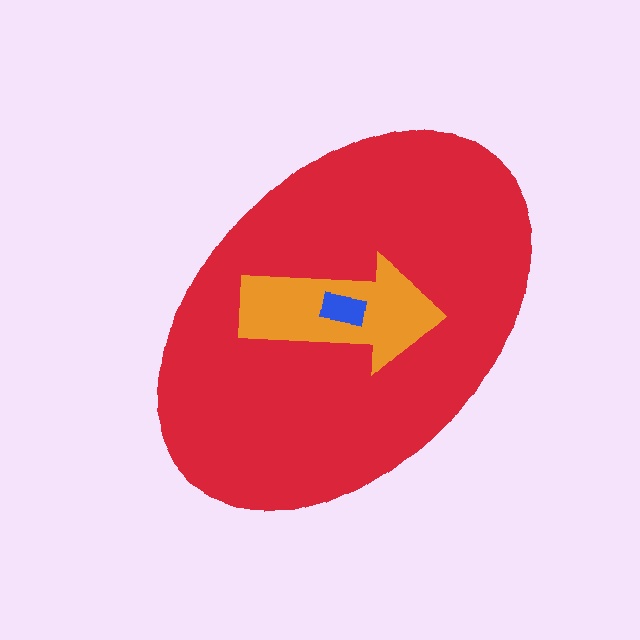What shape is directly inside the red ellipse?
The orange arrow.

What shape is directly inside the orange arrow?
The blue rectangle.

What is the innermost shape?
The blue rectangle.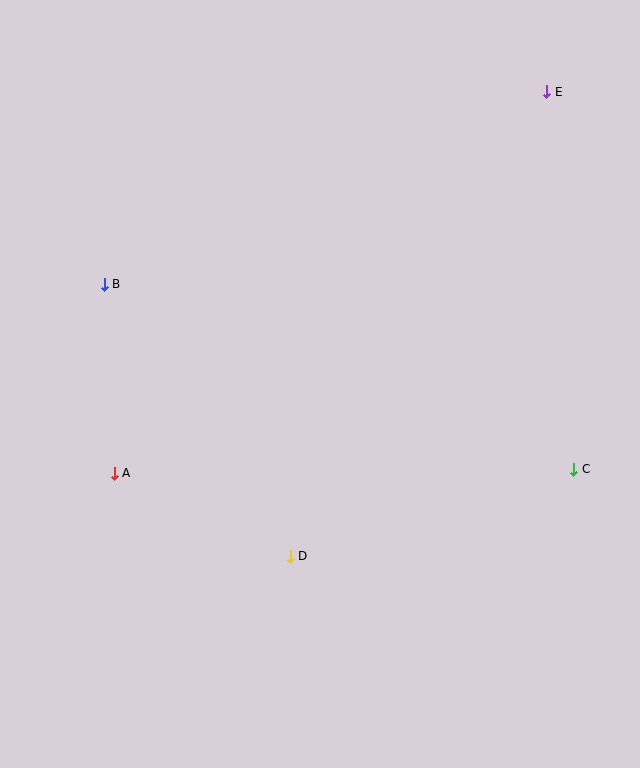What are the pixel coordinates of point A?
Point A is at (114, 473).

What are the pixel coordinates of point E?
Point E is at (547, 92).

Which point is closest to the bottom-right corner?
Point C is closest to the bottom-right corner.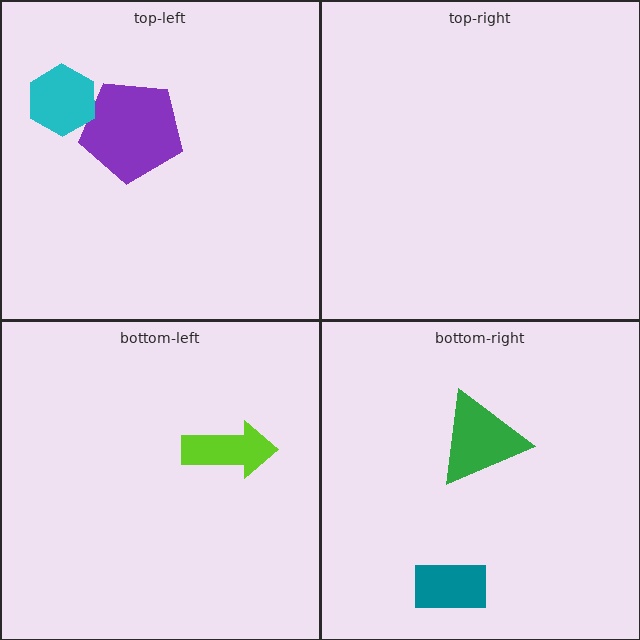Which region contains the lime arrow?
The bottom-left region.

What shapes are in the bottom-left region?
The lime arrow.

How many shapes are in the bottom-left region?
1.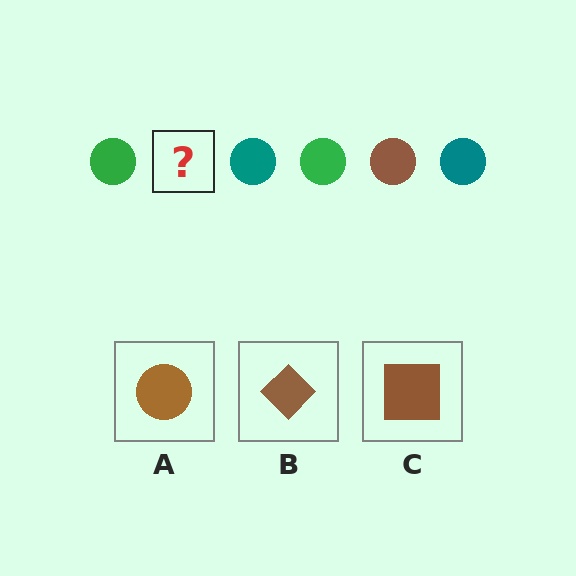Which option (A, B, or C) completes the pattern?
A.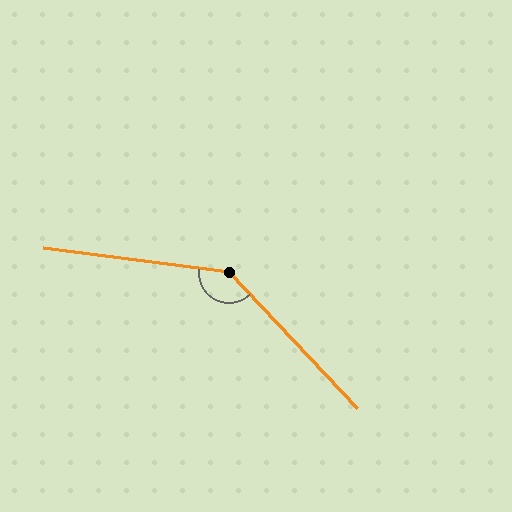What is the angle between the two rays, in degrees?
Approximately 141 degrees.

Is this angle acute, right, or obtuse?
It is obtuse.